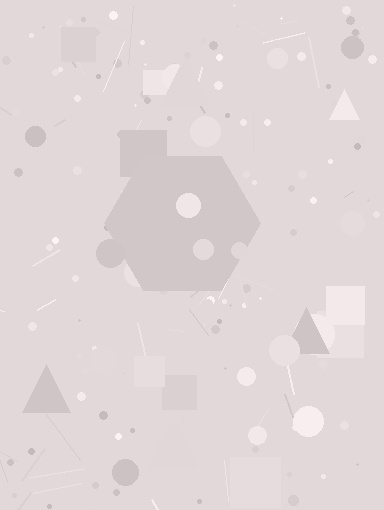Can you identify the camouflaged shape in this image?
The camouflaged shape is a hexagon.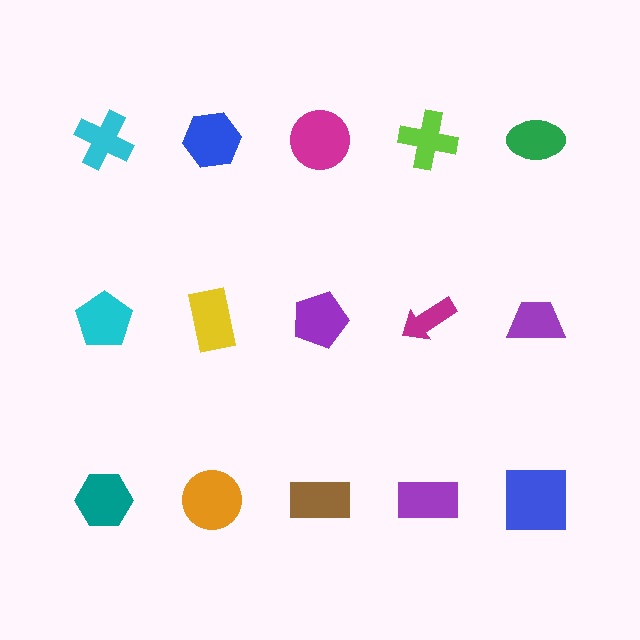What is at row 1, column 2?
A blue hexagon.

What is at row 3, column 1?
A teal hexagon.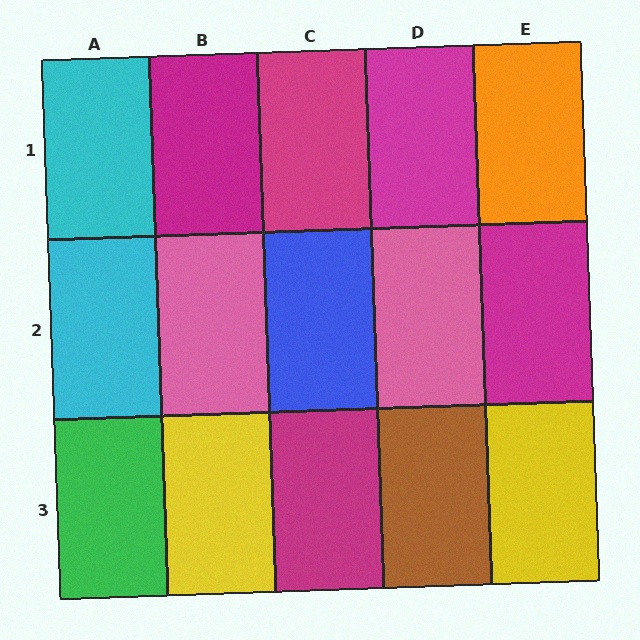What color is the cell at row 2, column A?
Cyan.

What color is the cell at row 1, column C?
Magenta.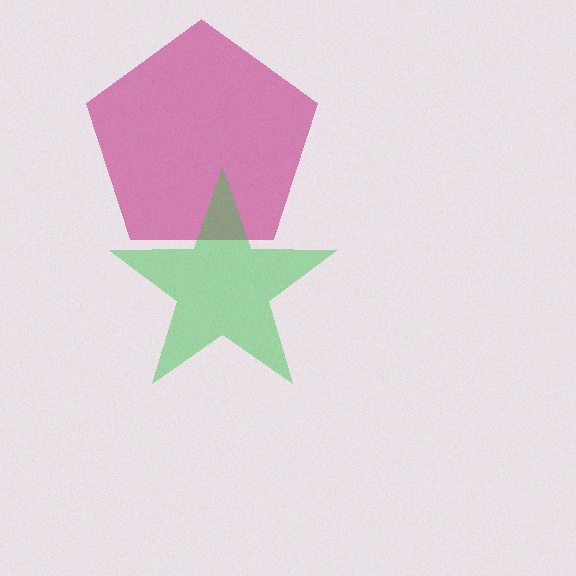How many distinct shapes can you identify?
There are 2 distinct shapes: a magenta pentagon, a green star.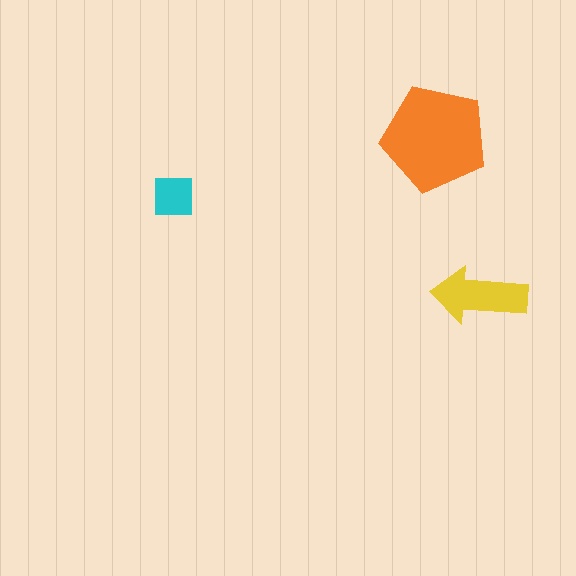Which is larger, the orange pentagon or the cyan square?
The orange pentagon.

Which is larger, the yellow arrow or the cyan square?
The yellow arrow.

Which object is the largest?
The orange pentagon.